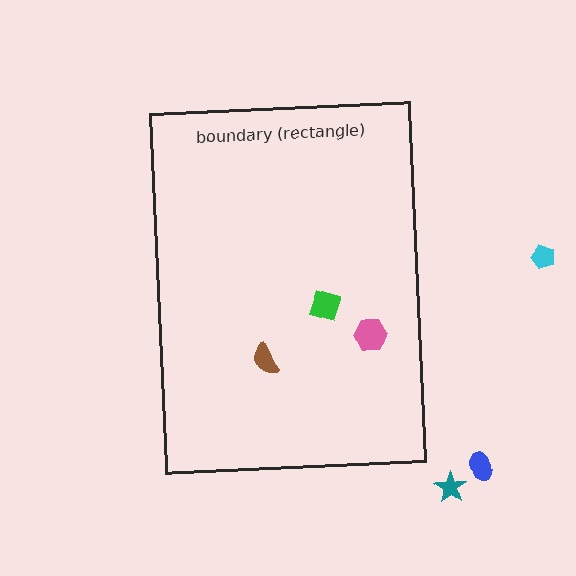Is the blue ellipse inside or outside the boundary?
Outside.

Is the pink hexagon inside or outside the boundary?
Inside.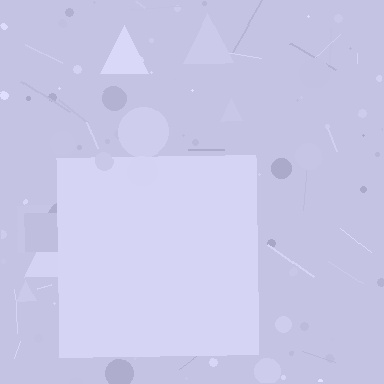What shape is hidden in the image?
A square is hidden in the image.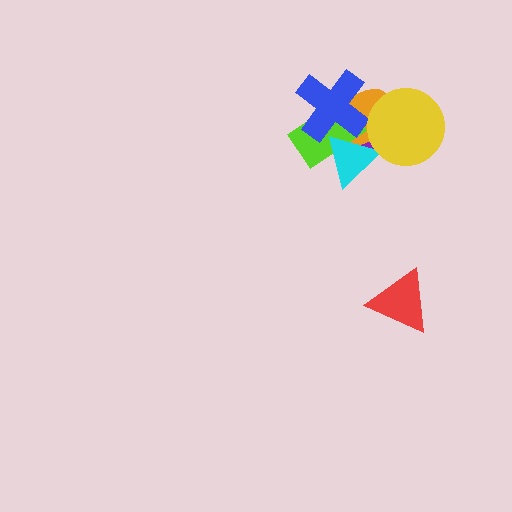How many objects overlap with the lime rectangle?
4 objects overlap with the lime rectangle.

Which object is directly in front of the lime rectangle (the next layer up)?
The cyan triangle is directly in front of the lime rectangle.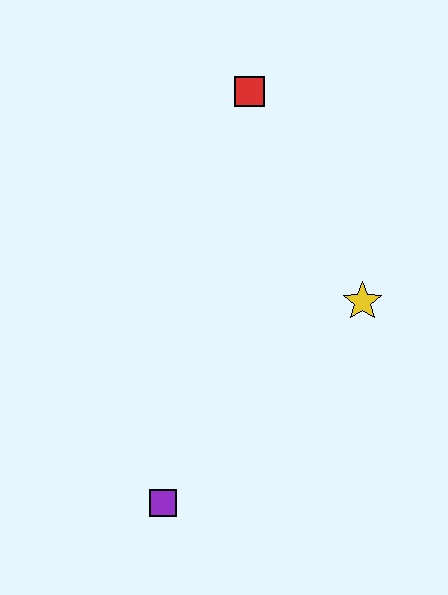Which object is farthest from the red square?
The purple square is farthest from the red square.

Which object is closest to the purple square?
The yellow star is closest to the purple square.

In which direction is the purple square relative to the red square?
The purple square is below the red square.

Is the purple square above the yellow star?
No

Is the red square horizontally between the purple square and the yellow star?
Yes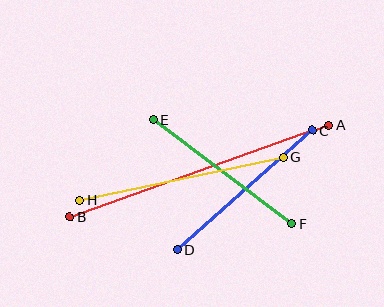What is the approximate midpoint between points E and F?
The midpoint is at approximately (222, 172) pixels.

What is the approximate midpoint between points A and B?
The midpoint is at approximately (199, 171) pixels.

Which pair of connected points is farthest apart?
Points A and B are farthest apart.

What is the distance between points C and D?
The distance is approximately 181 pixels.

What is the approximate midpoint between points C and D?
The midpoint is at approximately (244, 190) pixels.